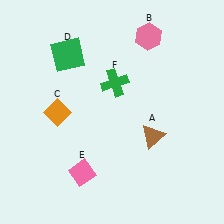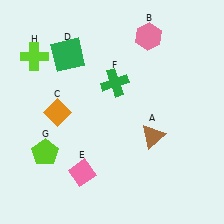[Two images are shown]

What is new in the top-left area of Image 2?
A lime cross (H) was added in the top-left area of Image 2.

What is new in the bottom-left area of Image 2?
A lime pentagon (G) was added in the bottom-left area of Image 2.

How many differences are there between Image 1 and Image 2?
There are 2 differences between the two images.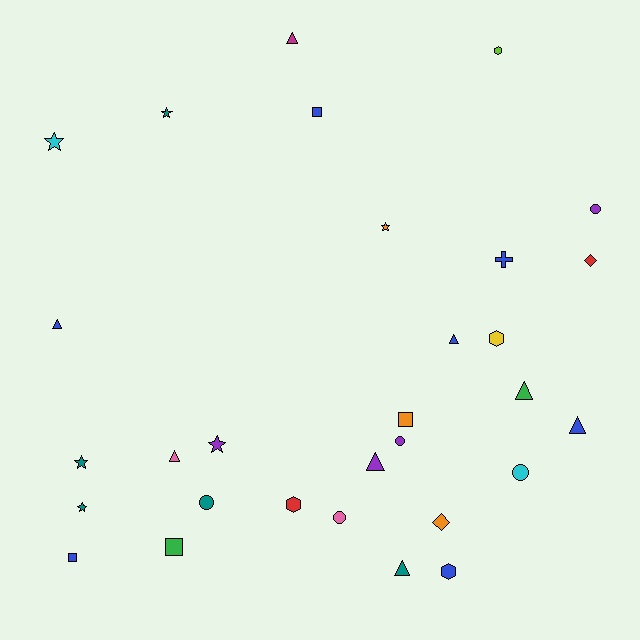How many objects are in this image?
There are 30 objects.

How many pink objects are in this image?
There are 2 pink objects.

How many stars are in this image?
There are 6 stars.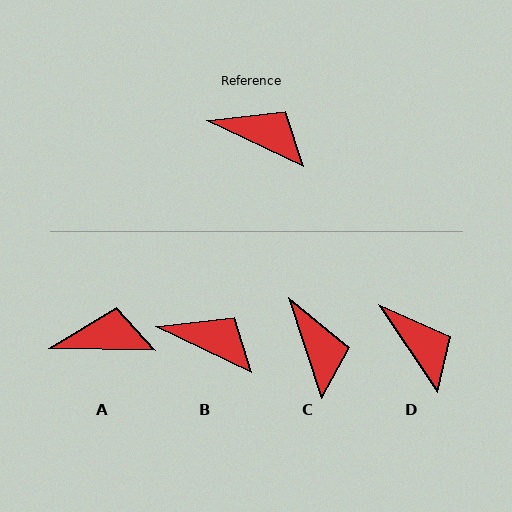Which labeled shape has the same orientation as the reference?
B.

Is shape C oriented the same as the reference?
No, it is off by about 46 degrees.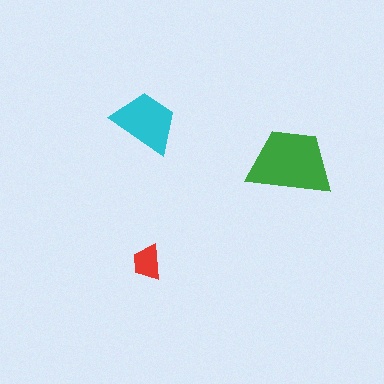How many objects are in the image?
There are 3 objects in the image.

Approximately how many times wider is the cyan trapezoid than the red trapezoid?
About 2 times wider.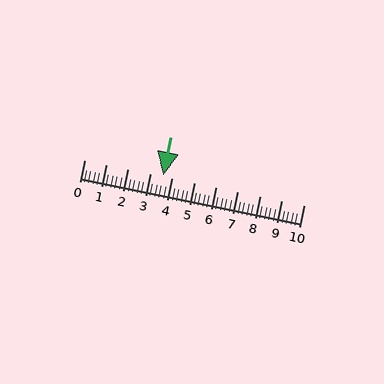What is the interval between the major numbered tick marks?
The major tick marks are spaced 1 units apart.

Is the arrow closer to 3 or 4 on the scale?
The arrow is closer to 4.